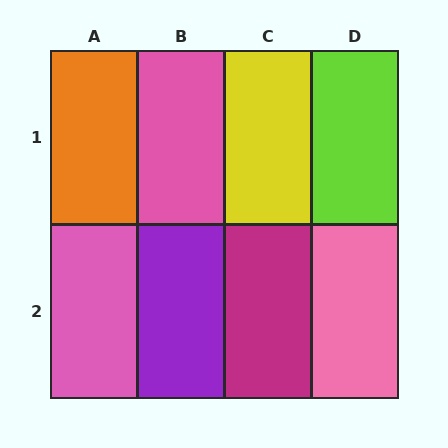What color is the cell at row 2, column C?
Magenta.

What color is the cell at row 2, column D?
Pink.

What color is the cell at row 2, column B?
Purple.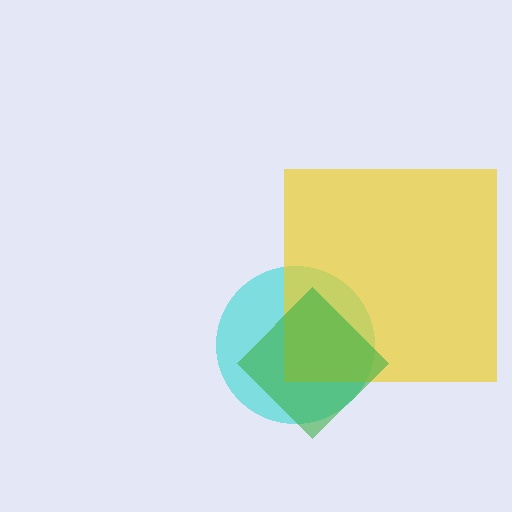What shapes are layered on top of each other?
The layered shapes are: a cyan circle, a yellow square, a green diamond.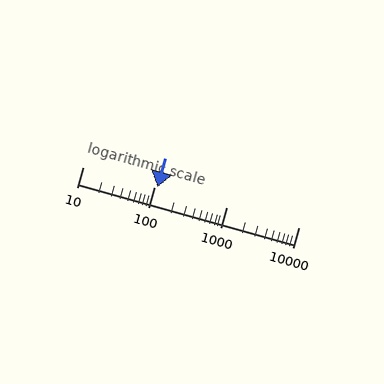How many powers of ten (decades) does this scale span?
The scale spans 3 decades, from 10 to 10000.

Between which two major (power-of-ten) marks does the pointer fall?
The pointer is between 100 and 1000.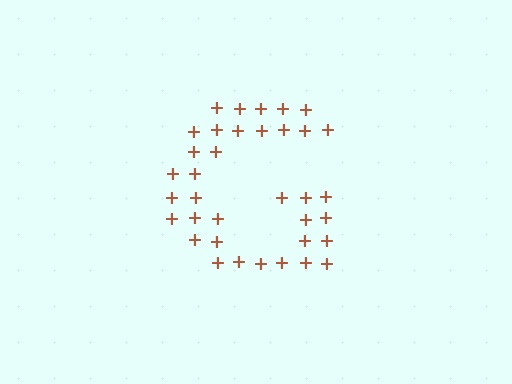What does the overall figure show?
The overall figure shows the letter G.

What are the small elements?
The small elements are plus signs.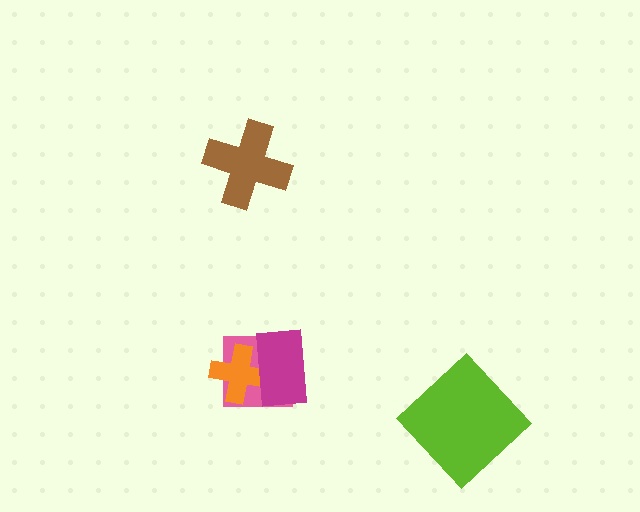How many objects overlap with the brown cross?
0 objects overlap with the brown cross.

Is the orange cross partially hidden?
Yes, it is partially covered by another shape.